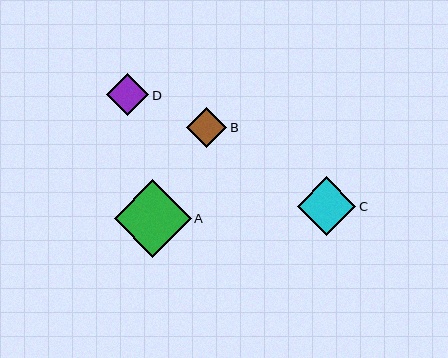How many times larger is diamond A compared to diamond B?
Diamond A is approximately 1.9 times the size of diamond B.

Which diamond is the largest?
Diamond A is the largest with a size of approximately 77 pixels.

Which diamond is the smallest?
Diamond B is the smallest with a size of approximately 40 pixels.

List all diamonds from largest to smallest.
From largest to smallest: A, C, D, B.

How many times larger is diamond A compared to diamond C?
Diamond A is approximately 1.3 times the size of diamond C.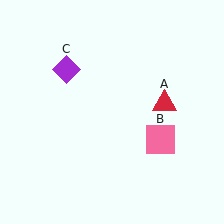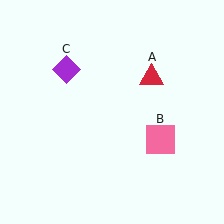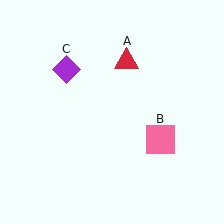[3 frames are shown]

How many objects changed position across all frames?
1 object changed position: red triangle (object A).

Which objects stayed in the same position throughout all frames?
Pink square (object B) and purple diamond (object C) remained stationary.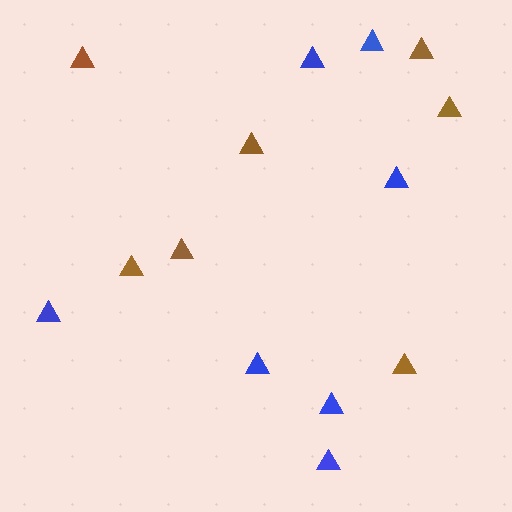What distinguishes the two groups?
There are 2 groups: one group of brown triangles (7) and one group of blue triangles (7).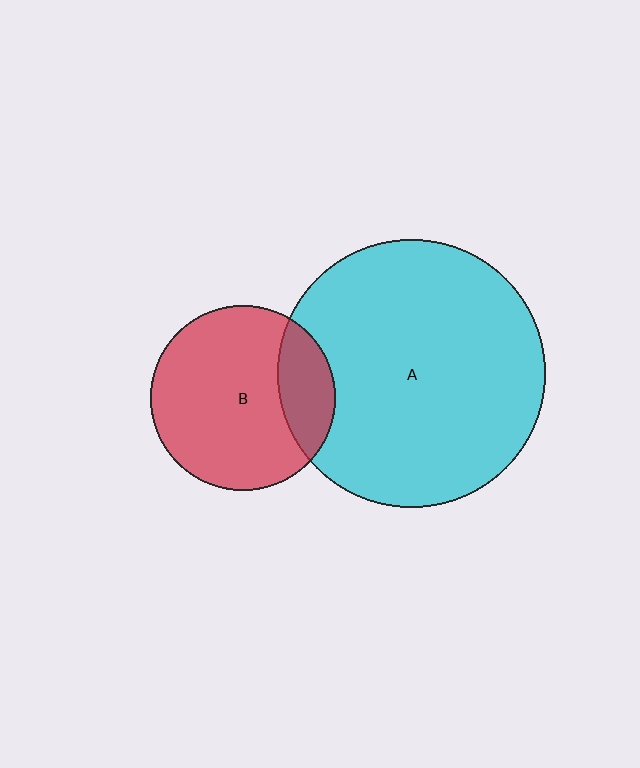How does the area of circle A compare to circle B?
Approximately 2.1 times.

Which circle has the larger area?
Circle A (cyan).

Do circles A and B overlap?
Yes.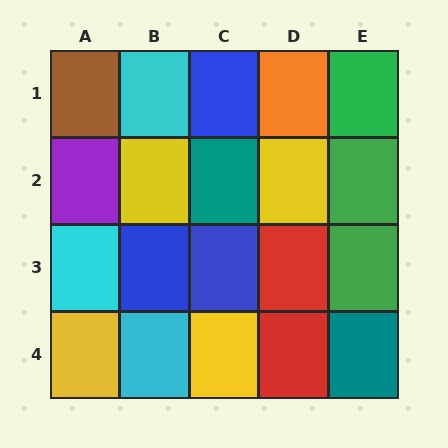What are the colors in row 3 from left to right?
Cyan, blue, blue, red, green.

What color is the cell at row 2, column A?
Purple.